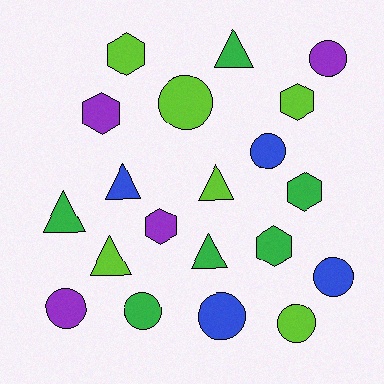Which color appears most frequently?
Lime, with 6 objects.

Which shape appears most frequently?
Circle, with 8 objects.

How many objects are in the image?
There are 20 objects.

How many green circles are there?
There is 1 green circle.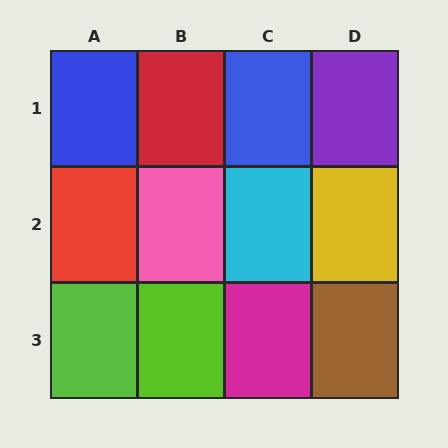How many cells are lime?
2 cells are lime.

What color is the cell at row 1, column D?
Purple.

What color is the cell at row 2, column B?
Pink.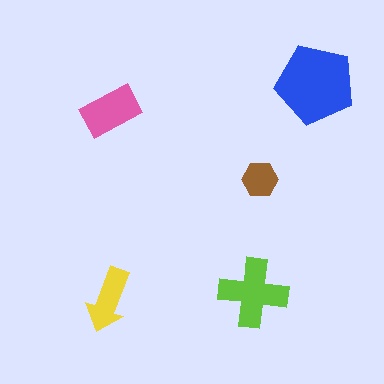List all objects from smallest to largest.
The brown hexagon, the yellow arrow, the pink rectangle, the lime cross, the blue pentagon.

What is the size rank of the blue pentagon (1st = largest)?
1st.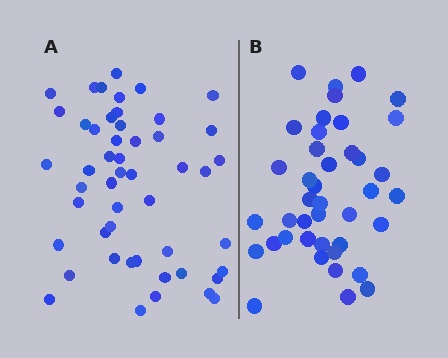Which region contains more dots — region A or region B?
Region A (the left region) has more dots.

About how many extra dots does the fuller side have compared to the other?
Region A has roughly 8 or so more dots than region B.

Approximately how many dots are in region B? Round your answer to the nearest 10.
About 40 dots. (The exact count is 41, which rounds to 40.)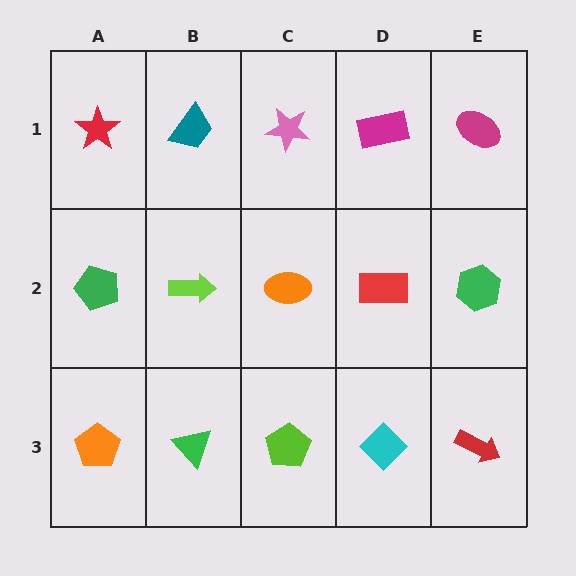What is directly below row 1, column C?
An orange ellipse.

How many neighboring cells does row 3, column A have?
2.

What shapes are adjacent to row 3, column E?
A green hexagon (row 2, column E), a cyan diamond (row 3, column D).